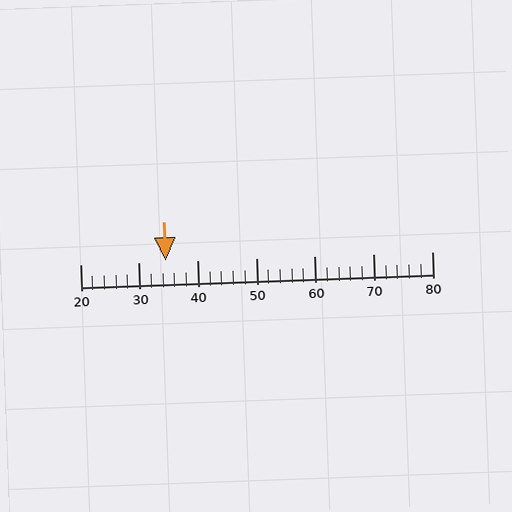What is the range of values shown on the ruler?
The ruler shows values from 20 to 80.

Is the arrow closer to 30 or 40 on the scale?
The arrow is closer to 30.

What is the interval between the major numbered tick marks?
The major tick marks are spaced 10 units apart.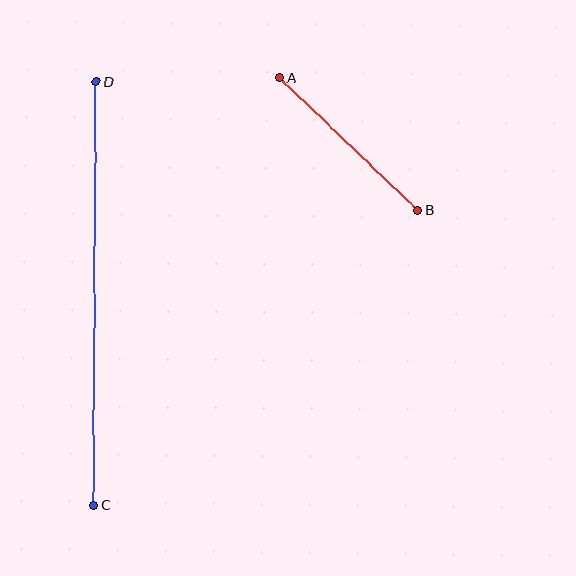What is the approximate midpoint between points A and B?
The midpoint is at approximately (348, 144) pixels.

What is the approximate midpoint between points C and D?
The midpoint is at approximately (95, 293) pixels.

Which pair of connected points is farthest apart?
Points C and D are farthest apart.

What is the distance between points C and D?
The distance is approximately 423 pixels.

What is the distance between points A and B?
The distance is approximately 191 pixels.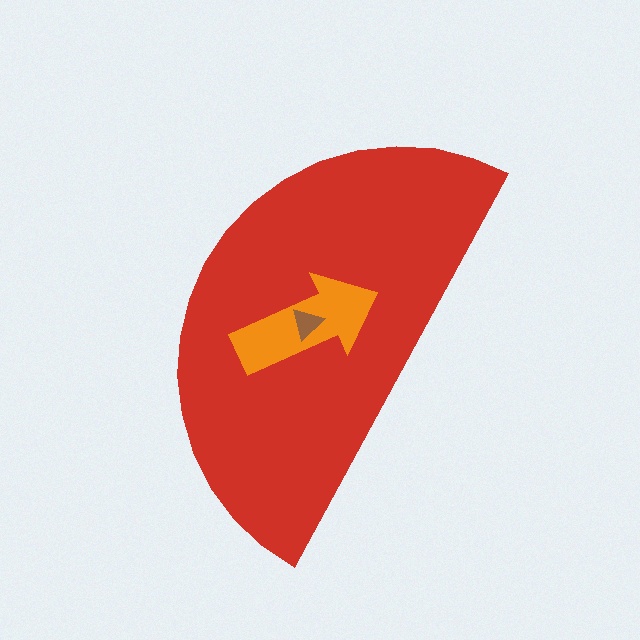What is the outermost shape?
The red semicircle.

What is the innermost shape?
The brown triangle.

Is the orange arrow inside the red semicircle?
Yes.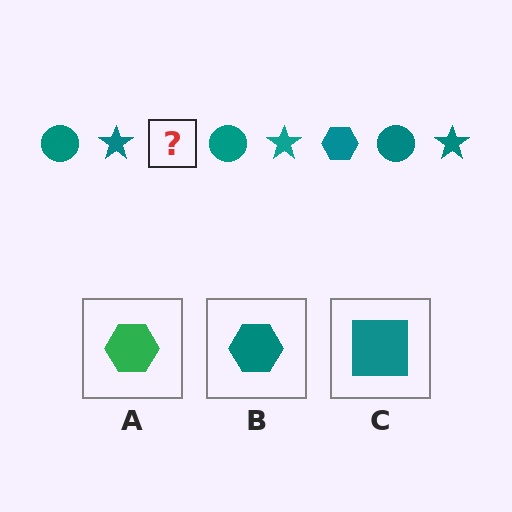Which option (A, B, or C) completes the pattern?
B.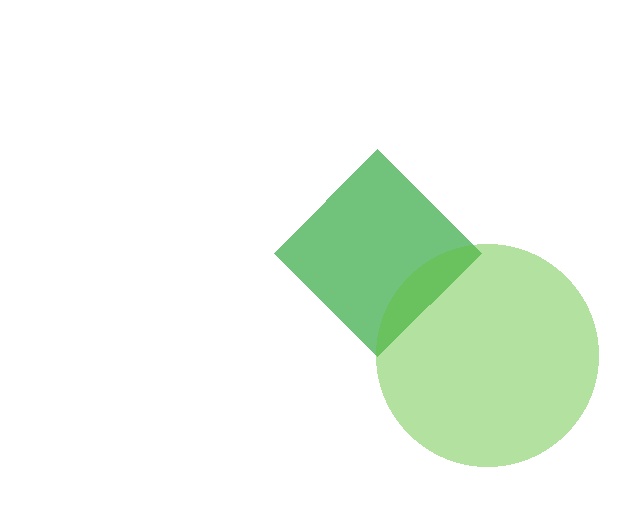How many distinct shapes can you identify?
There are 2 distinct shapes: a green diamond, a lime circle.